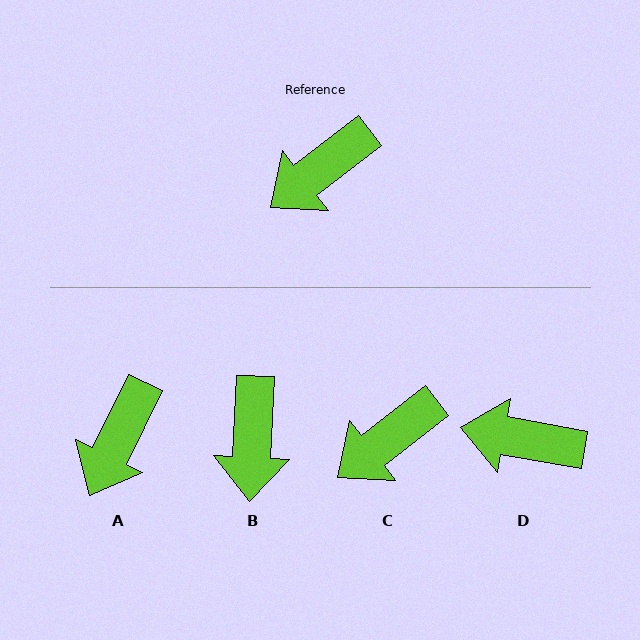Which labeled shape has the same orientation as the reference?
C.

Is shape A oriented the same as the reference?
No, it is off by about 26 degrees.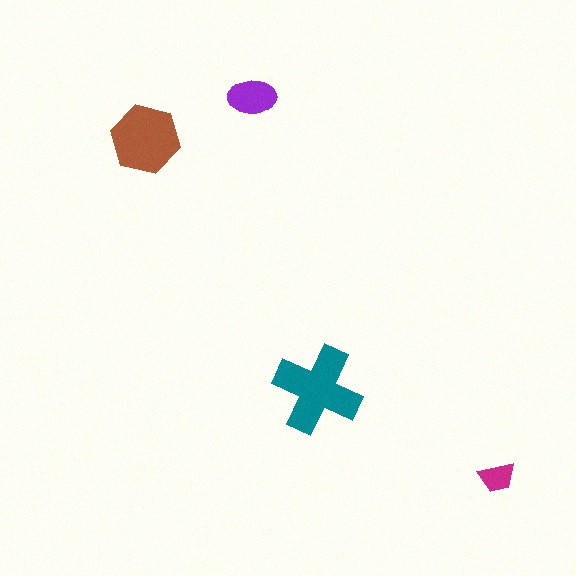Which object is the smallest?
The magenta trapezoid.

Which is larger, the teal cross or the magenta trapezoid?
The teal cross.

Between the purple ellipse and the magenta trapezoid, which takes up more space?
The purple ellipse.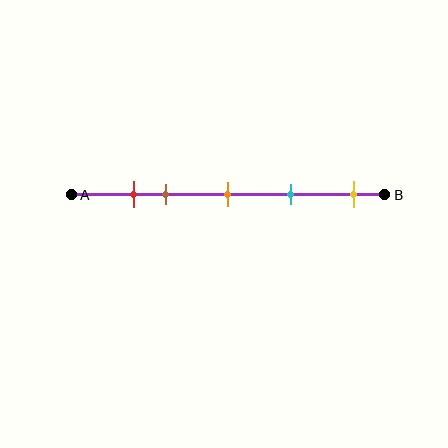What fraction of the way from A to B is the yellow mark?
The yellow mark is approximately 90% (0.9) of the way from A to B.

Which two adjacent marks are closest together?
The red and brown marks are the closest adjacent pair.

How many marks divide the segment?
There are 5 marks dividing the segment.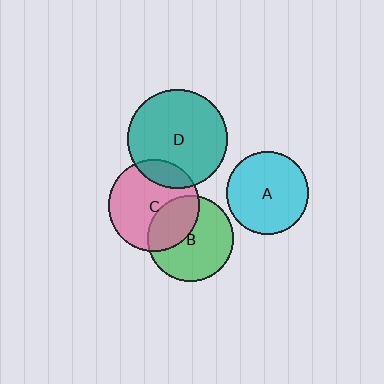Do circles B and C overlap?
Yes.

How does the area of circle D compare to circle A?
Approximately 1.5 times.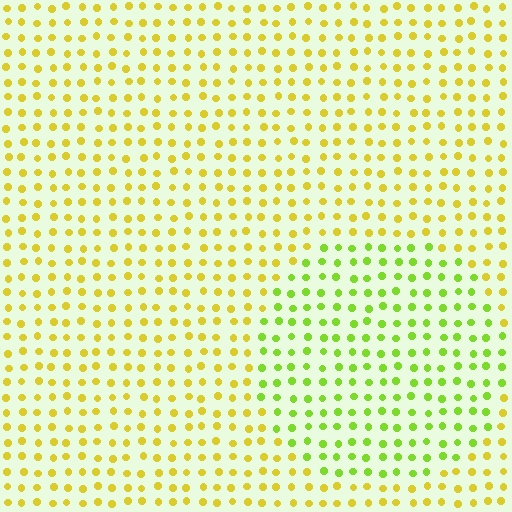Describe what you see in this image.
The image is filled with small yellow elements in a uniform arrangement. A circle-shaped region is visible where the elements are tinted to a slightly different hue, forming a subtle color boundary.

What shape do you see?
I see a circle.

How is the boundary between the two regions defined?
The boundary is defined purely by a slight shift in hue (about 37 degrees). Spacing, size, and orientation are identical on both sides.